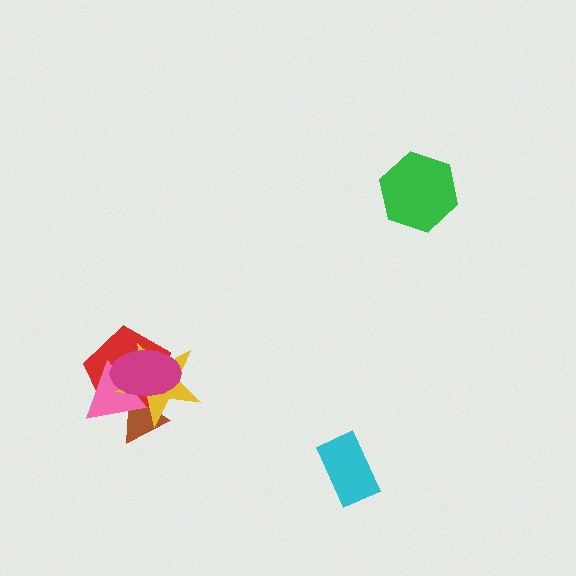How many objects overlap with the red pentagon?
4 objects overlap with the red pentagon.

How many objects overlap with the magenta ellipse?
4 objects overlap with the magenta ellipse.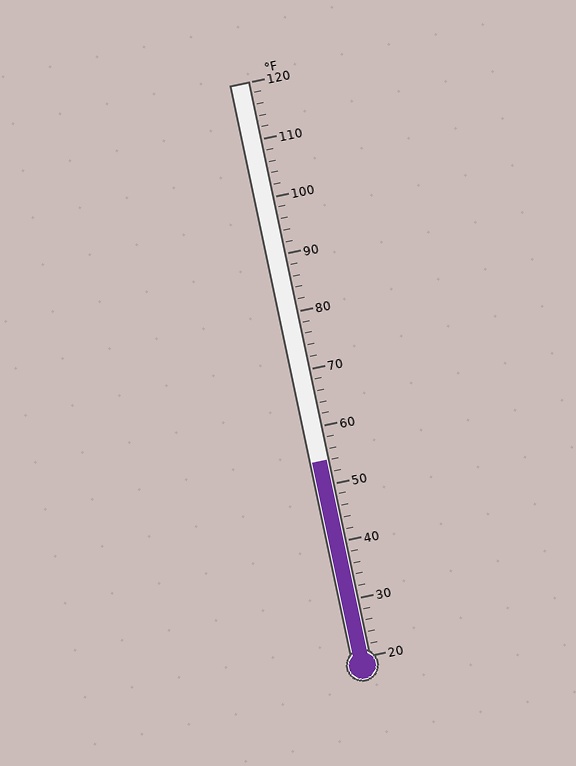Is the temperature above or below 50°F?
The temperature is above 50°F.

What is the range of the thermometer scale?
The thermometer scale ranges from 20°F to 120°F.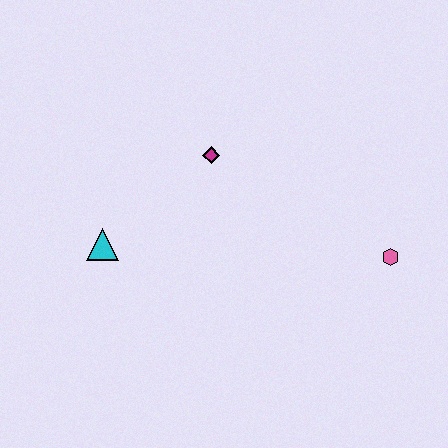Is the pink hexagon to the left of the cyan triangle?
No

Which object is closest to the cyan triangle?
The magenta diamond is closest to the cyan triangle.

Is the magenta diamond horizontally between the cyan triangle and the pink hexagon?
Yes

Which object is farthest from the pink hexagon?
The cyan triangle is farthest from the pink hexagon.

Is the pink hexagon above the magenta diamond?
No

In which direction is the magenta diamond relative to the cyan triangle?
The magenta diamond is to the right of the cyan triangle.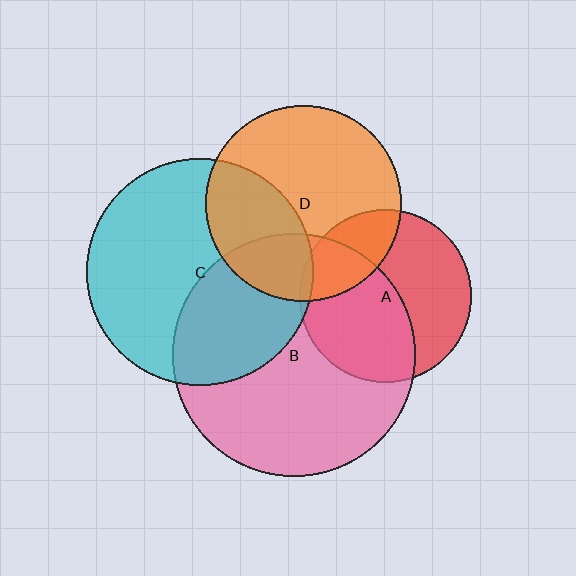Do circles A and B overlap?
Yes.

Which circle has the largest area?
Circle B (pink).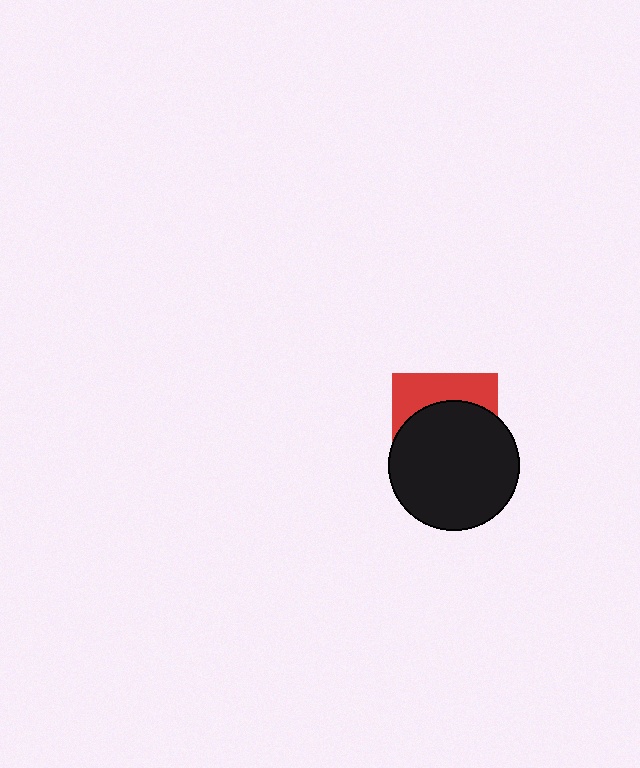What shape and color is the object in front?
The object in front is a black circle.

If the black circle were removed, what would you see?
You would see the complete red square.